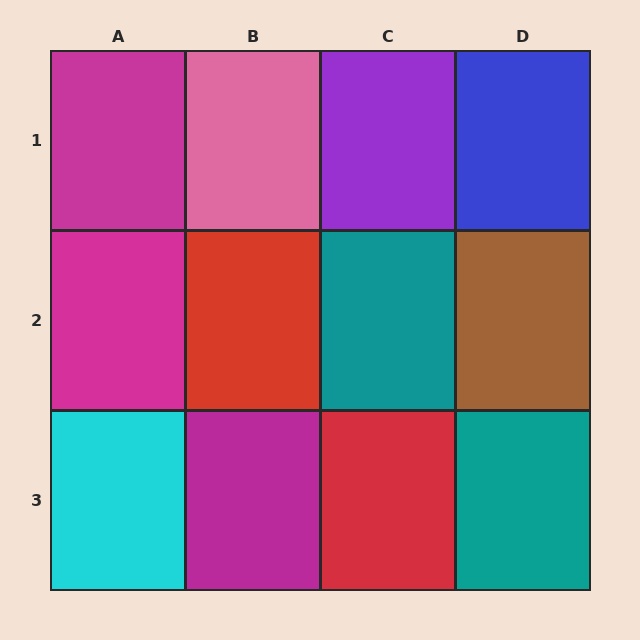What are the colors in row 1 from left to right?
Magenta, pink, purple, blue.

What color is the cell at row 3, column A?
Cyan.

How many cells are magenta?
3 cells are magenta.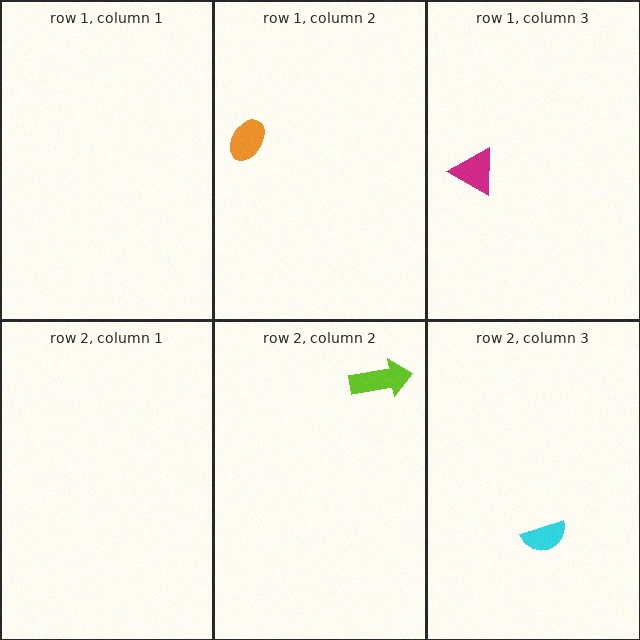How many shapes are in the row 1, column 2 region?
1.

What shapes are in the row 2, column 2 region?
The lime arrow.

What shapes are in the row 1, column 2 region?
The orange ellipse.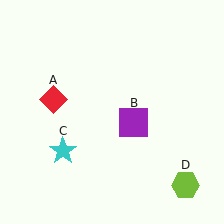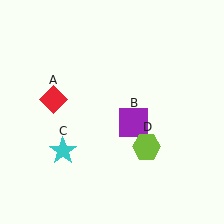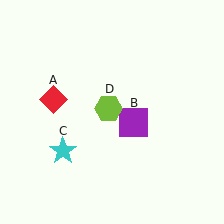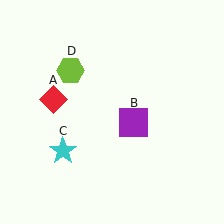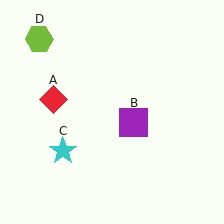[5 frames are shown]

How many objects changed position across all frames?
1 object changed position: lime hexagon (object D).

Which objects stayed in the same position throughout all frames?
Red diamond (object A) and purple square (object B) and cyan star (object C) remained stationary.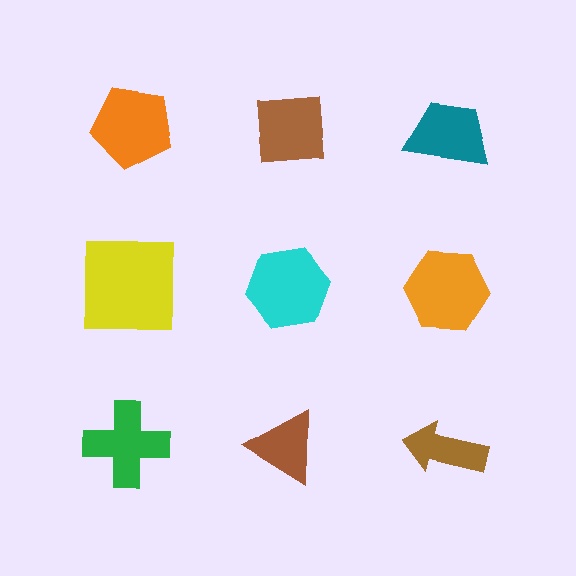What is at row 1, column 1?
An orange pentagon.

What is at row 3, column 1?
A green cross.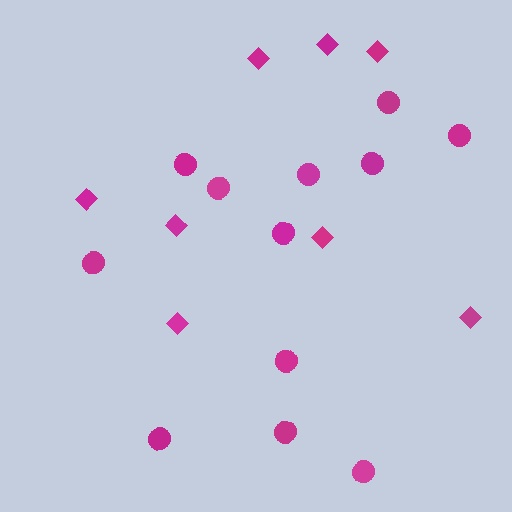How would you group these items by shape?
There are 2 groups: one group of diamonds (8) and one group of circles (12).